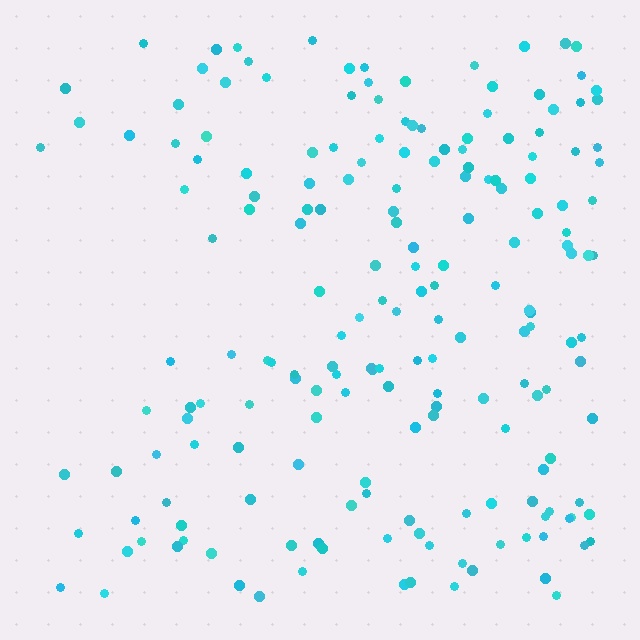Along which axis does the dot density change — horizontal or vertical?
Horizontal.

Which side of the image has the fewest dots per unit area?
The left.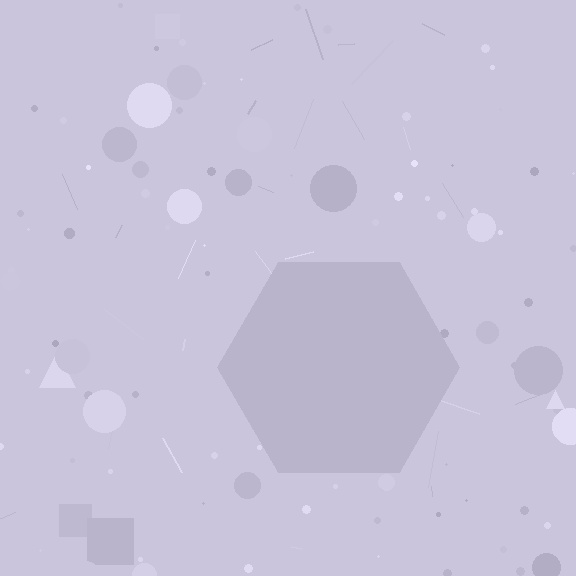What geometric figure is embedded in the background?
A hexagon is embedded in the background.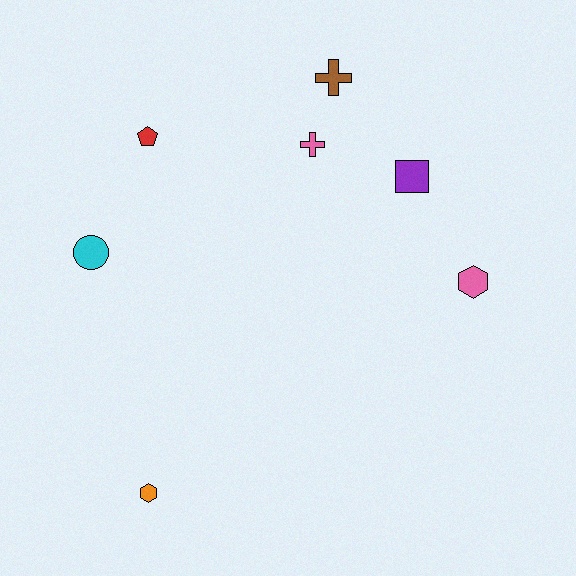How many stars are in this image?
There are no stars.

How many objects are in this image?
There are 7 objects.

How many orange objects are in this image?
There is 1 orange object.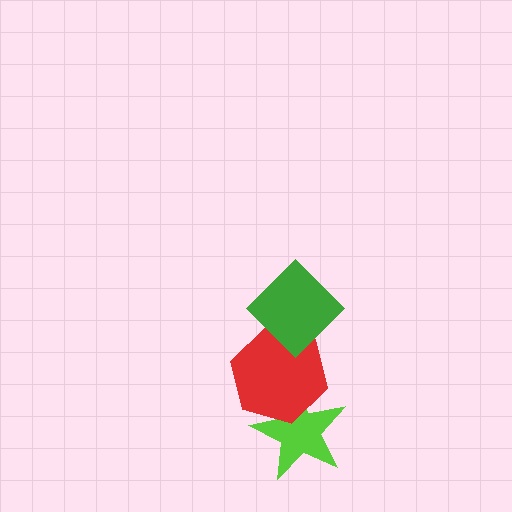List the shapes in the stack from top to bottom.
From top to bottom: the green diamond, the red hexagon, the lime star.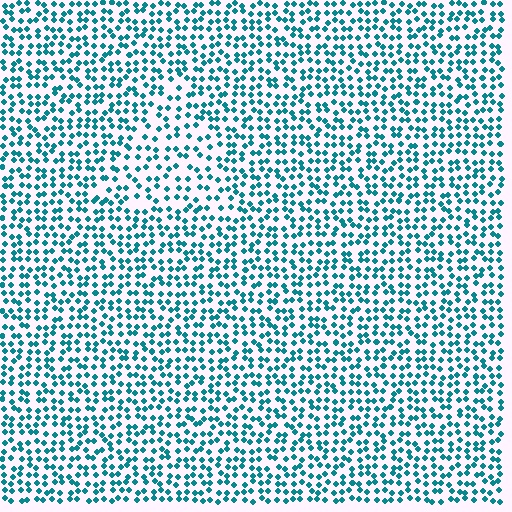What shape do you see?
I see a triangle.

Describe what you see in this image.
The image contains small teal elements arranged at two different densities. A triangle-shaped region is visible where the elements are less densely packed than the surrounding area.